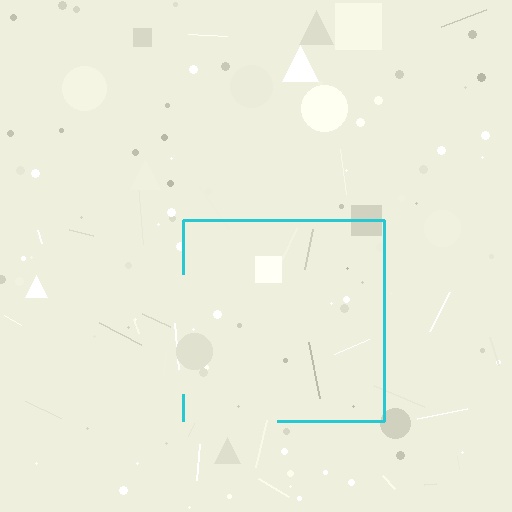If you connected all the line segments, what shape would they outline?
They would outline a square.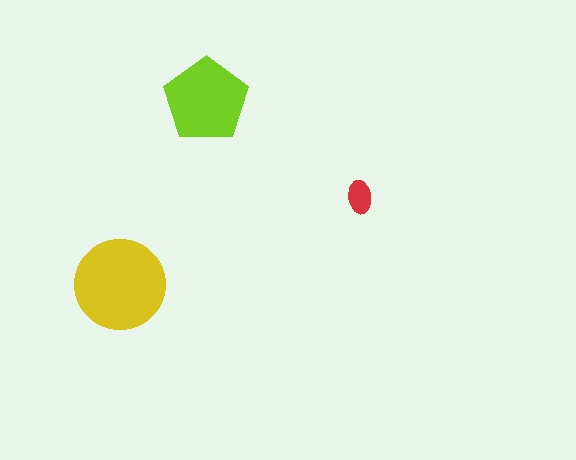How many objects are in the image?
There are 3 objects in the image.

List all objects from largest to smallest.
The yellow circle, the lime pentagon, the red ellipse.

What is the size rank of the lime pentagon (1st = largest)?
2nd.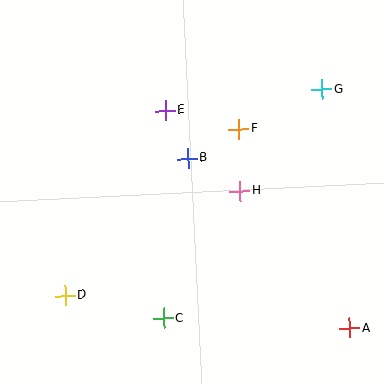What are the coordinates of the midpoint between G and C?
The midpoint between G and C is at (243, 204).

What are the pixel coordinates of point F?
Point F is at (239, 129).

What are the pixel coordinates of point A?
Point A is at (350, 328).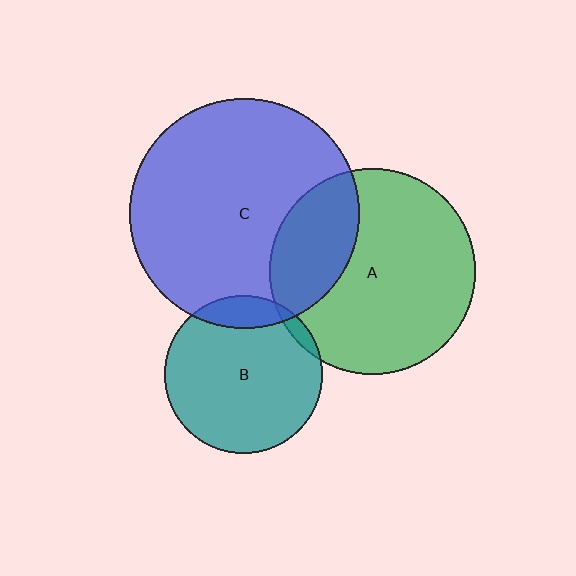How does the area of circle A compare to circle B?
Approximately 1.7 times.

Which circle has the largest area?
Circle C (blue).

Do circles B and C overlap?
Yes.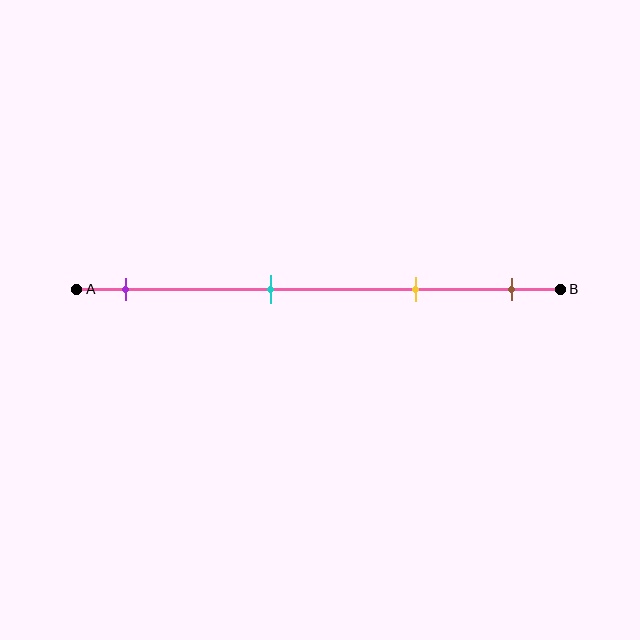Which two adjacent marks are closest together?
The yellow and brown marks are the closest adjacent pair.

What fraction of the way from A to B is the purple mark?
The purple mark is approximately 10% (0.1) of the way from A to B.